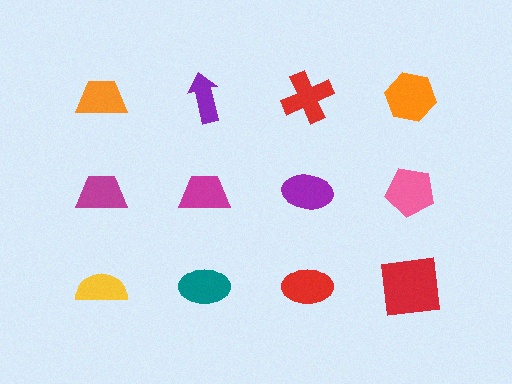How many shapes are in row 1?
4 shapes.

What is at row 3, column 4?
A red square.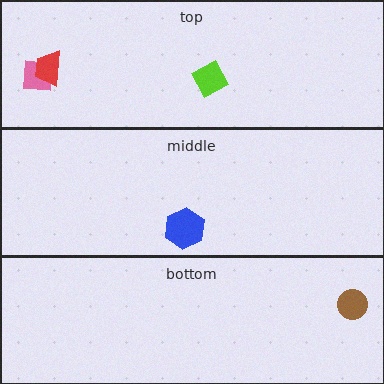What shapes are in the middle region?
The blue hexagon.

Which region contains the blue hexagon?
The middle region.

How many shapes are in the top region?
3.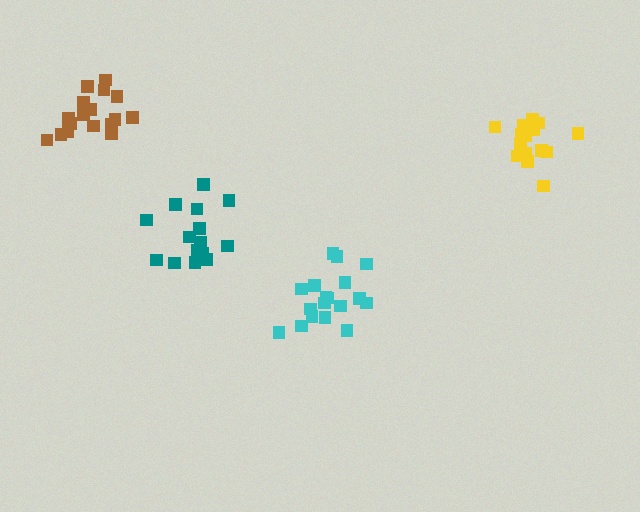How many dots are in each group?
Group 1: 15 dots, Group 2: 18 dots, Group 3: 16 dots, Group 4: 18 dots (67 total).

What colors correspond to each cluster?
The clusters are colored: teal, cyan, yellow, brown.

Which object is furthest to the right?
The yellow cluster is rightmost.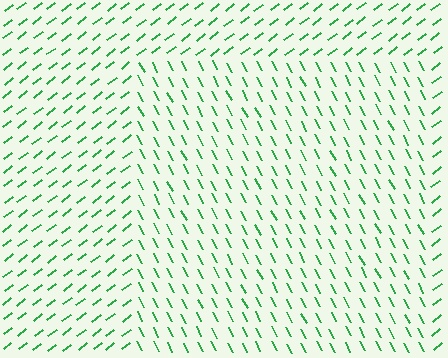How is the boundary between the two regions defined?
The boundary is defined purely by a change in line orientation (approximately 80 degrees difference). All lines are the same color and thickness.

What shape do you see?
I see a rectangle.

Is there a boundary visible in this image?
Yes, there is a texture boundary formed by a change in line orientation.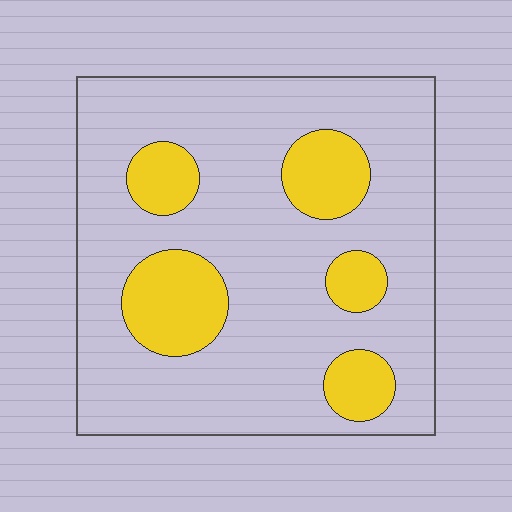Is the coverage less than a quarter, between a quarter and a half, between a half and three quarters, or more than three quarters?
Less than a quarter.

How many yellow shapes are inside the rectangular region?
5.